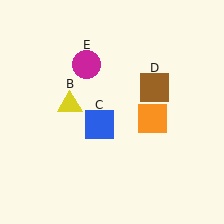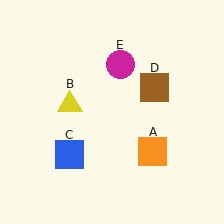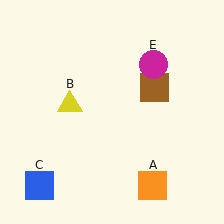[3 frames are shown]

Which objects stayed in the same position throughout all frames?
Yellow triangle (object B) and brown square (object D) remained stationary.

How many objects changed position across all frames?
3 objects changed position: orange square (object A), blue square (object C), magenta circle (object E).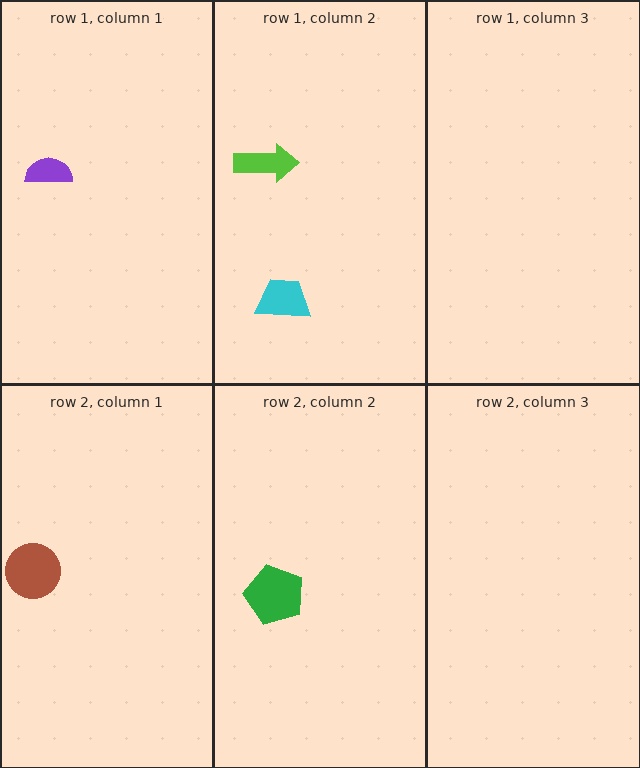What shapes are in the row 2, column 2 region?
The green pentagon.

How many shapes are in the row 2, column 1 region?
1.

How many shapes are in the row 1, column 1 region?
1.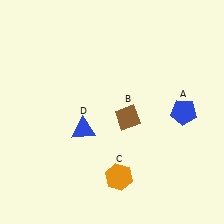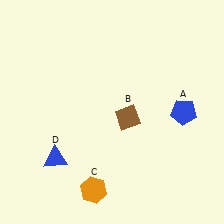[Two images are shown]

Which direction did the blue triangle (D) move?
The blue triangle (D) moved down.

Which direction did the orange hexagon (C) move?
The orange hexagon (C) moved left.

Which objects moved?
The objects that moved are: the orange hexagon (C), the blue triangle (D).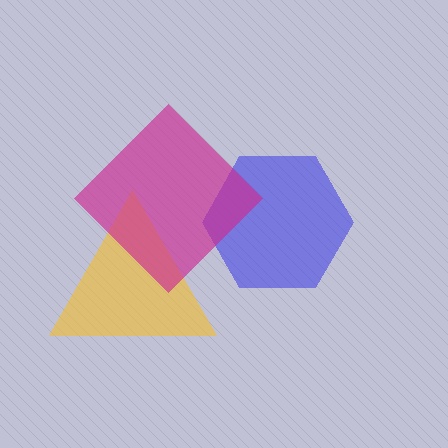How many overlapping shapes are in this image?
There are 3 overlapping shapes in the image.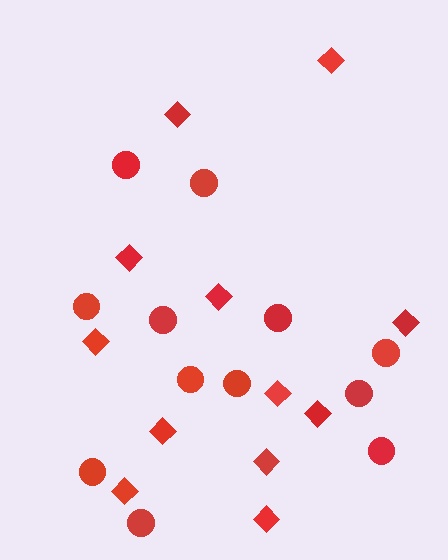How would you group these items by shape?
There are 2 groups: one group of diamonds (12) and one group of circles (12).